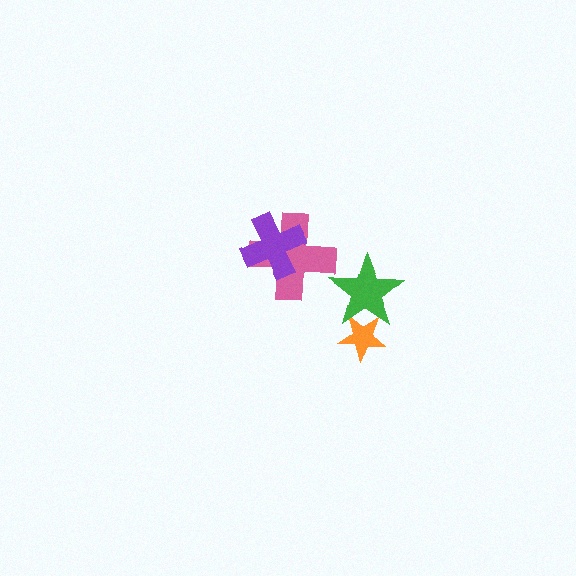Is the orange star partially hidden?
Yes, it is partially covered by another shape.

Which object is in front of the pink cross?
The purple cross is in front of the pink cross.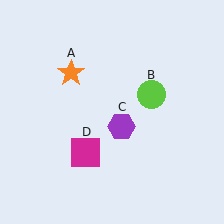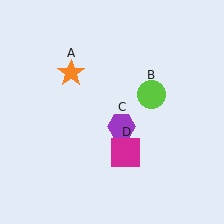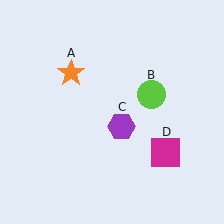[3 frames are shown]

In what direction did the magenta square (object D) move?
The magenta square (object D) moved right.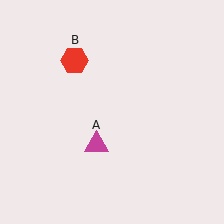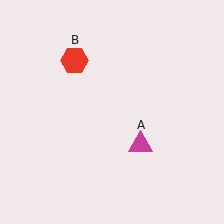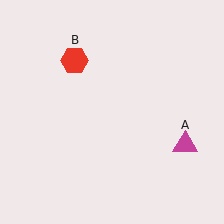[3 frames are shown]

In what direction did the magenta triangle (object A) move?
The magenta triangle (object A) moved right.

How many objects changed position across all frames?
1 object changed position: magenta triangle (object A).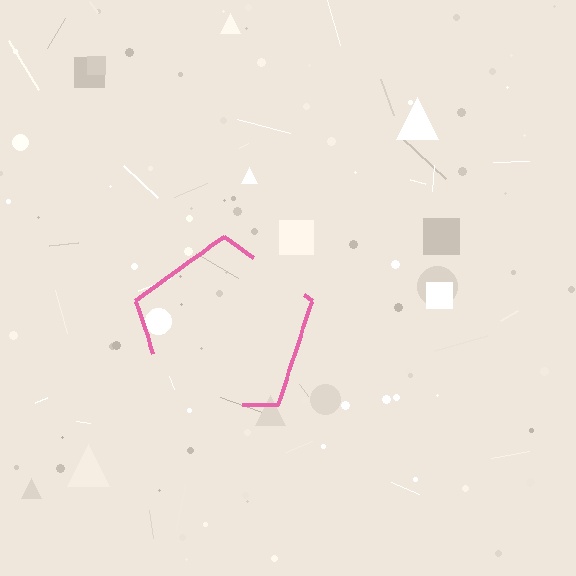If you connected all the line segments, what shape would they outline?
They would outline a pentagon.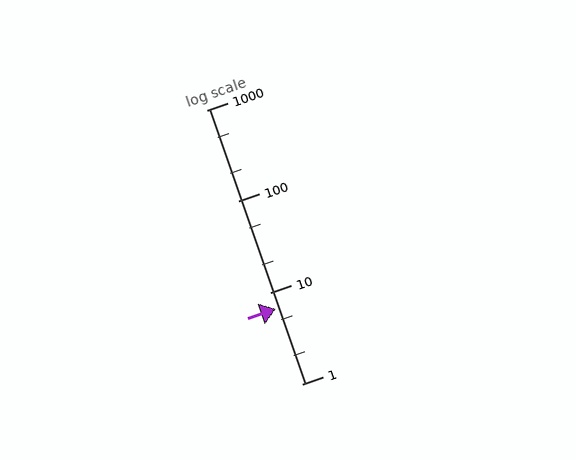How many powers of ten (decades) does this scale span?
The scale spans 3 decades, from 1 to 1000.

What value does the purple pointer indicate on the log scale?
The pointer indicates approximately 6.7.